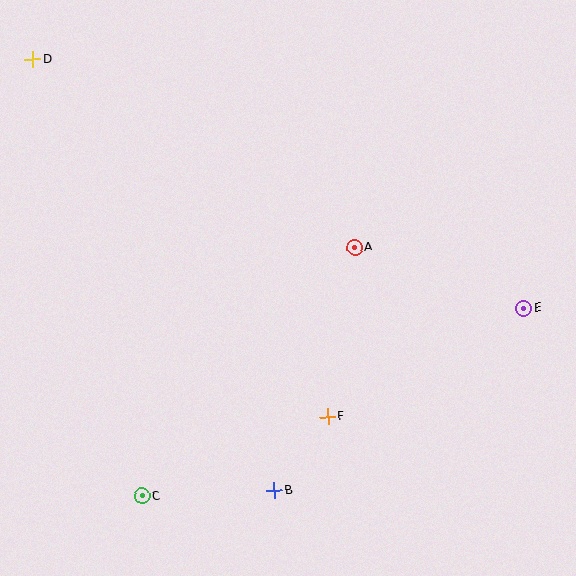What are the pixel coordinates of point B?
Point B is at (274, 490).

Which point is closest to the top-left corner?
Point D is closest to the top-left corner.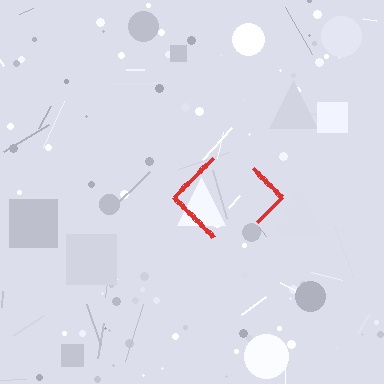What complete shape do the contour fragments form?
The contour fragments form a diamond.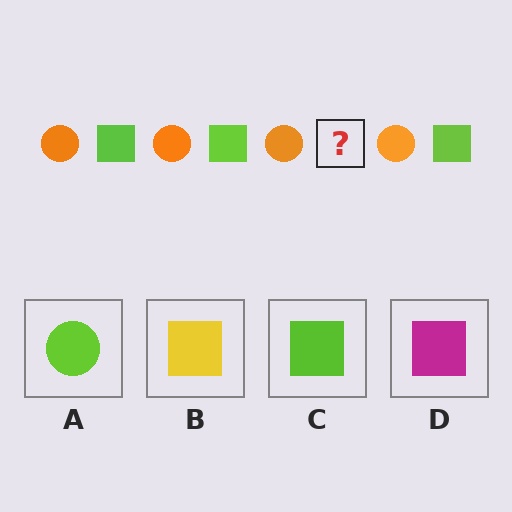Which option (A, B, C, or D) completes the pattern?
C.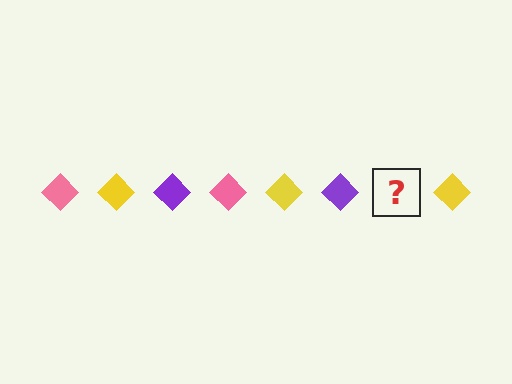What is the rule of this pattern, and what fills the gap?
The rule is that the pattern cycles through pink, yellow, purple diamonds. The gap should be filled with a pink diamond.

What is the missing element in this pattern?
The missing element is a pink diamond.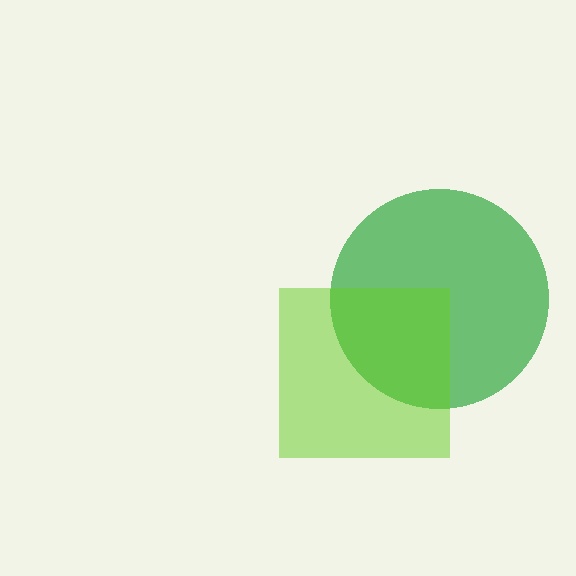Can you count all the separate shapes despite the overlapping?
Yes, there are 2 separate shapes.